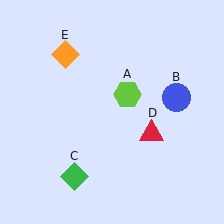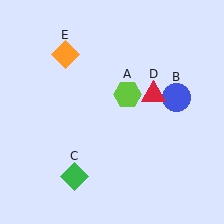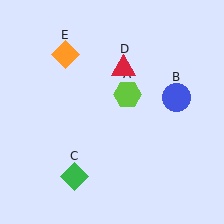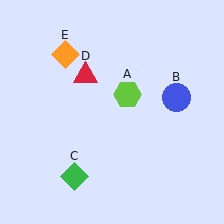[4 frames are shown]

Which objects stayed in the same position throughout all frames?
Lime hexagon (object A) and blue circle (object B) and green diamond (object C) and orange diamond (object E) remained stationary.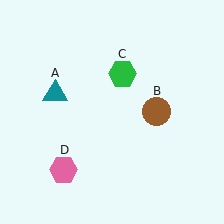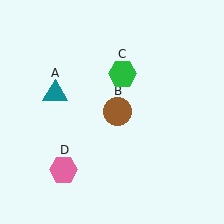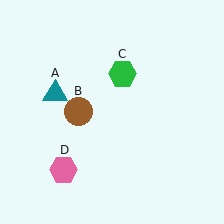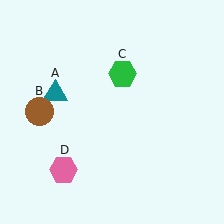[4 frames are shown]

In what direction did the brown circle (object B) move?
The brown circle (object B) moved left.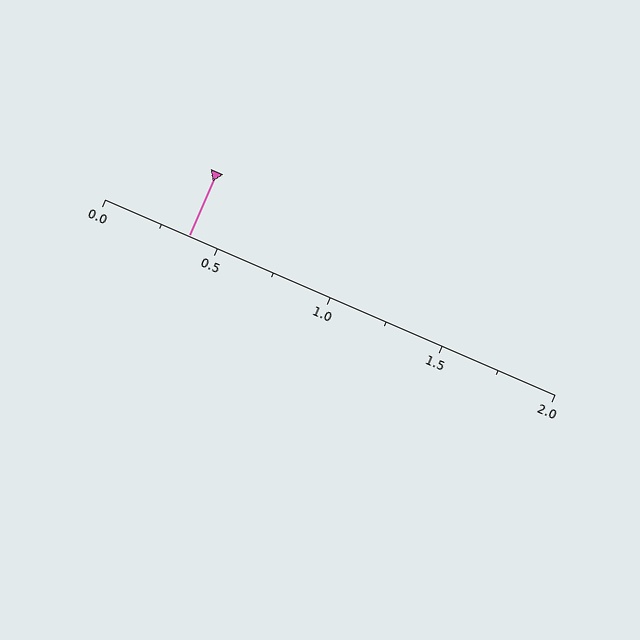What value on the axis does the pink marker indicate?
The marker indicates approximately 0.38.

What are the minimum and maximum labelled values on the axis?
The axis runs from 0.0 to 2.0.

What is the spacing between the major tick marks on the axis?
The major ticks are spaced 0.5 apart.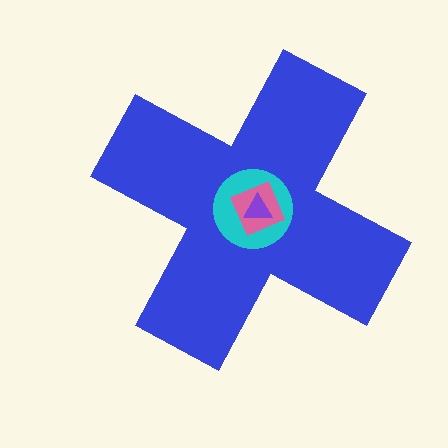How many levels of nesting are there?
4.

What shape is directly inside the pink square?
The purple triangle.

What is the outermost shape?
The blue cross.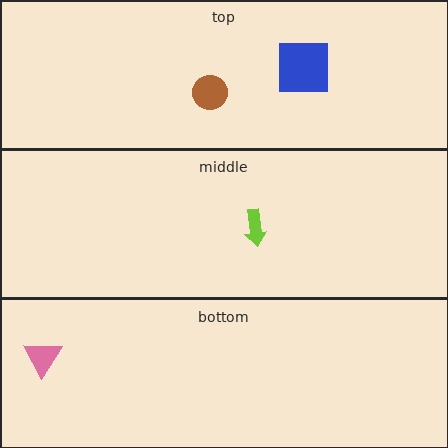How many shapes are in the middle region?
1.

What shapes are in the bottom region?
The pink triangle.